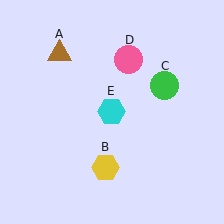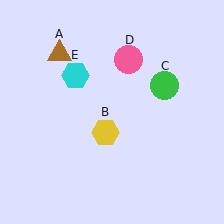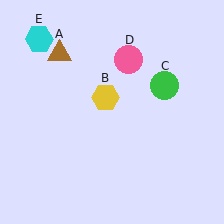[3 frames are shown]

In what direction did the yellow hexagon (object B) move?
The yellow hexagon (object B) moved up.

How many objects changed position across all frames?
2 objects changed position: yellow hexagon (object B), cyan hexagon (object E).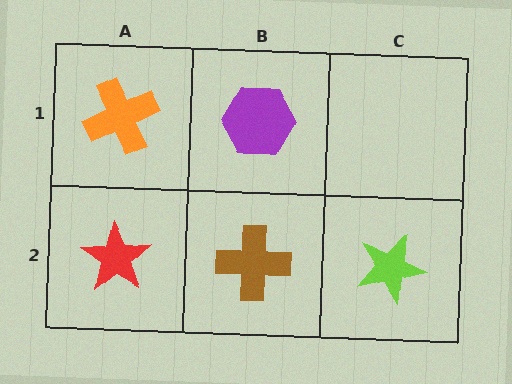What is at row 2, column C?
A lime star.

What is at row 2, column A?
A red star.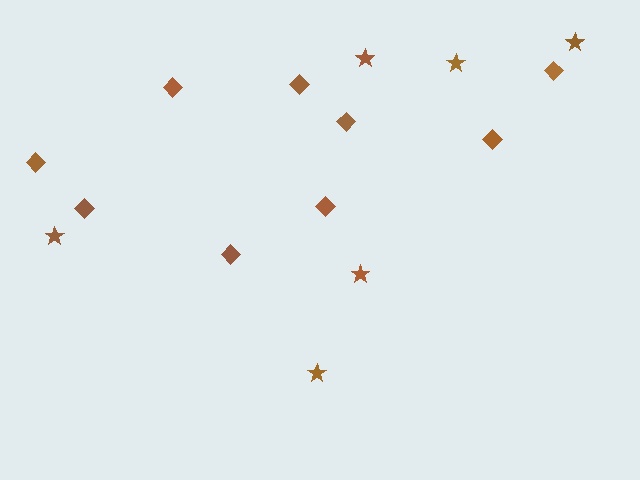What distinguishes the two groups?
There are 2 groups: one group of stars (6) and one group of diamonds (9).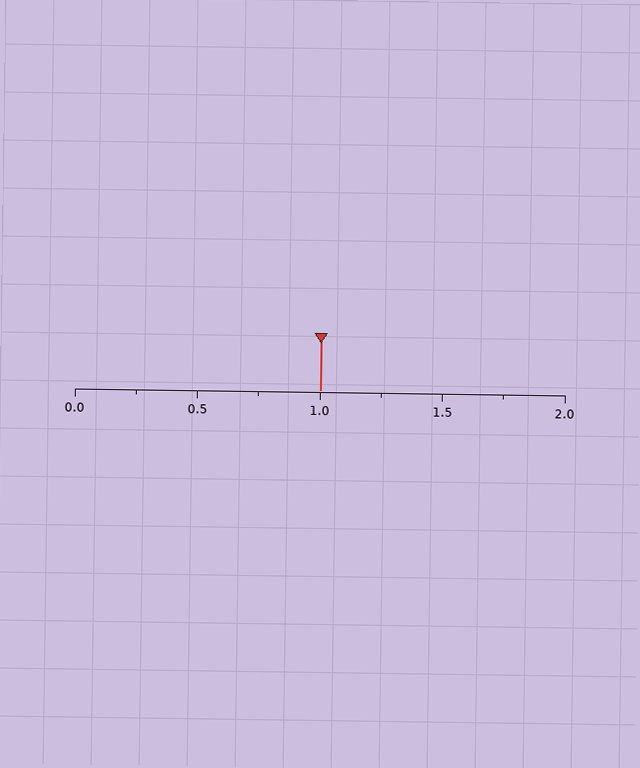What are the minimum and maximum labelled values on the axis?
The axis runs from 0.0 to 2.0.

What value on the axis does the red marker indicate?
The marker indicates approximately 1.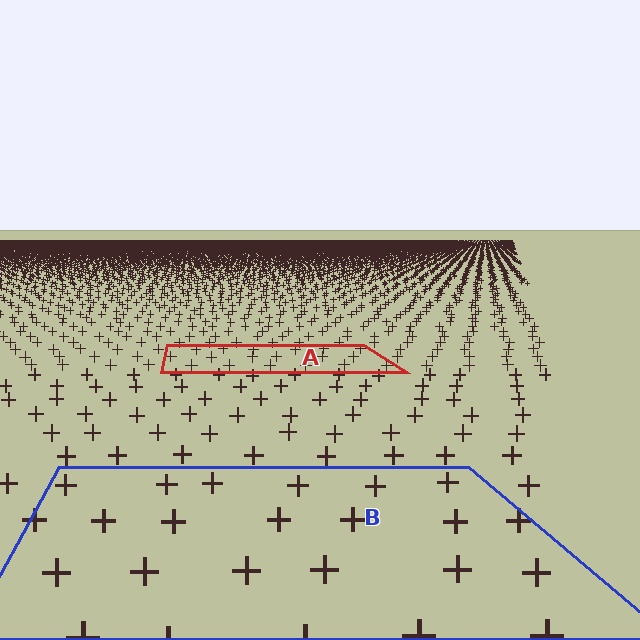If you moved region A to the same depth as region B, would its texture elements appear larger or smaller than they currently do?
They would appear larger. At a closer depth, the same texture elements are projected at a bigger on-screen size.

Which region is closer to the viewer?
Region B is closer. The texture elements there are larger and more spread out.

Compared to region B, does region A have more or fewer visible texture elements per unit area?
Region A has more texture elements per unit area — they are packed more densely because it is farther away.